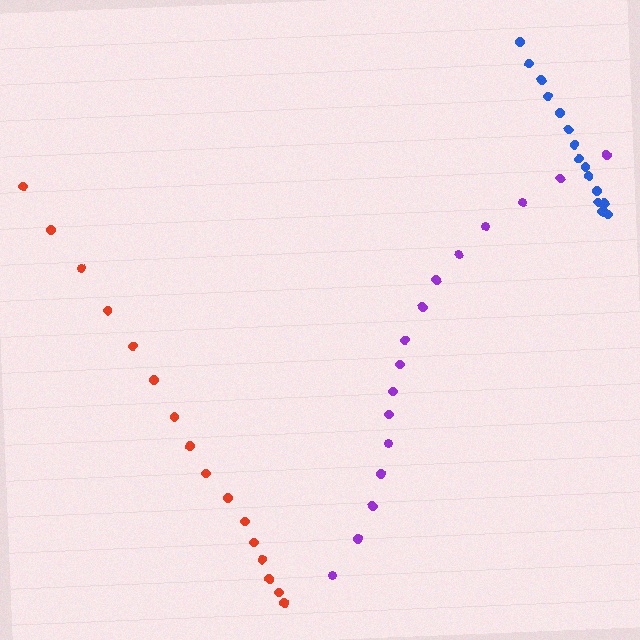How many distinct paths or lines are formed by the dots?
There are 3 distinct paths.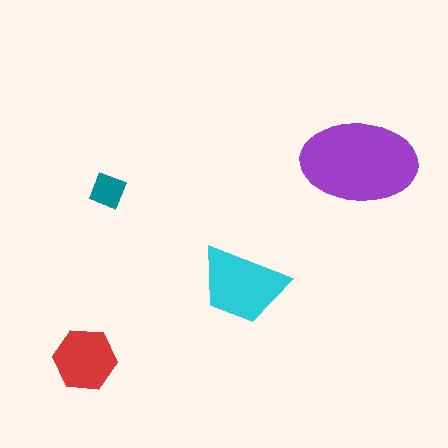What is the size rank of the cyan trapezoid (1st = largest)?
2nd.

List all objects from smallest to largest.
The teal square, the red hexagon, the cyan trapezoid, the purple ellipse.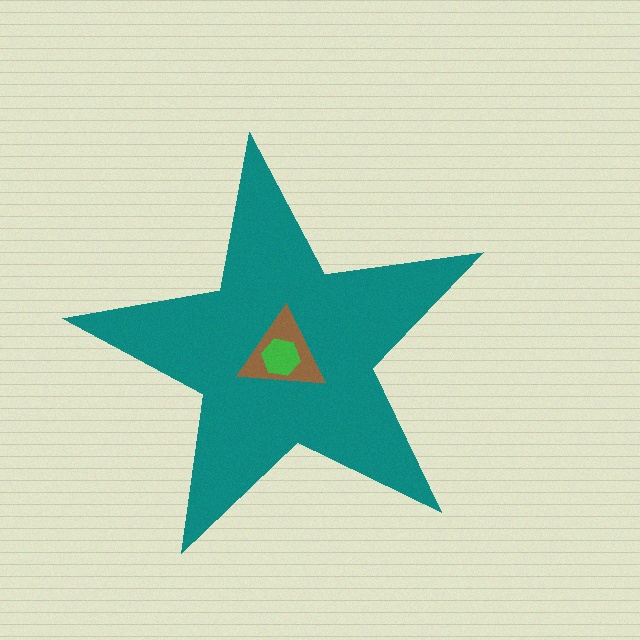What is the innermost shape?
The green hexagon.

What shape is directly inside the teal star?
The brown triangle.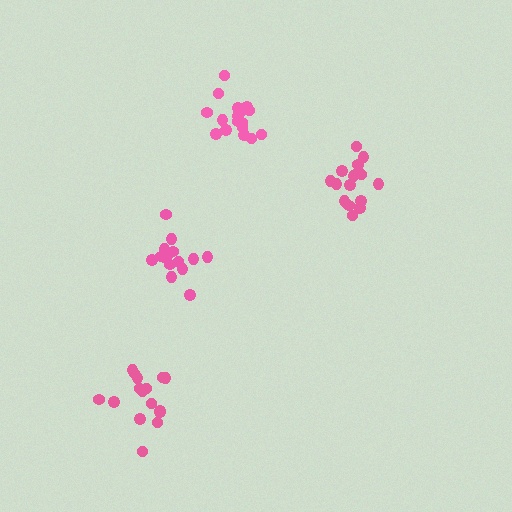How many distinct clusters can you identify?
There are 4 distinct clusters.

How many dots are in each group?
Group 1: 15 dots, Group 2: 17 dots, Group 3: 16 dots, Group 4: 16 dots (64 total).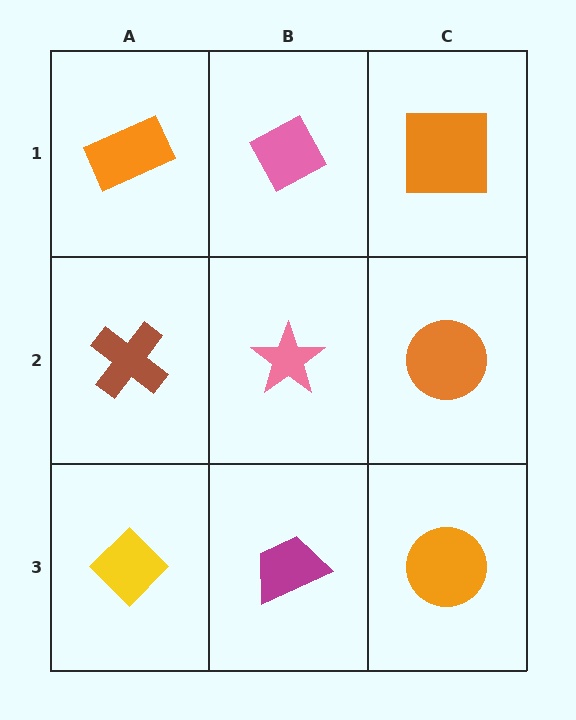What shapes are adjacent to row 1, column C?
An orange circle (row 2, column C), a pink diamond (row 1, column B).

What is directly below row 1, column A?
A brown cross.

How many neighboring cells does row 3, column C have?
2.